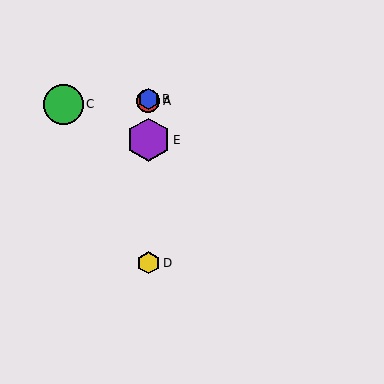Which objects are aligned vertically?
Objects A, B, D, E are aligned vertically.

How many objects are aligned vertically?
4 objects (A, B, D, E) are aligned vertically.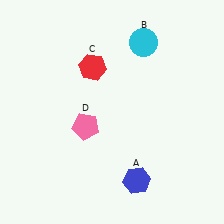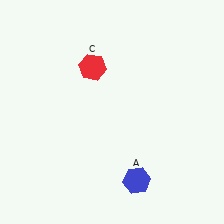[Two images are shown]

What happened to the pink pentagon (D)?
The pink pentagon (D) was removed in Image 2. It was in the bottom-left area of Image 1.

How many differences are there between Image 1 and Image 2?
There are 2 differences between the two images.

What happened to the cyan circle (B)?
The cyan circle (B) was removed in Image 2. It was in the top-right area of Image 1.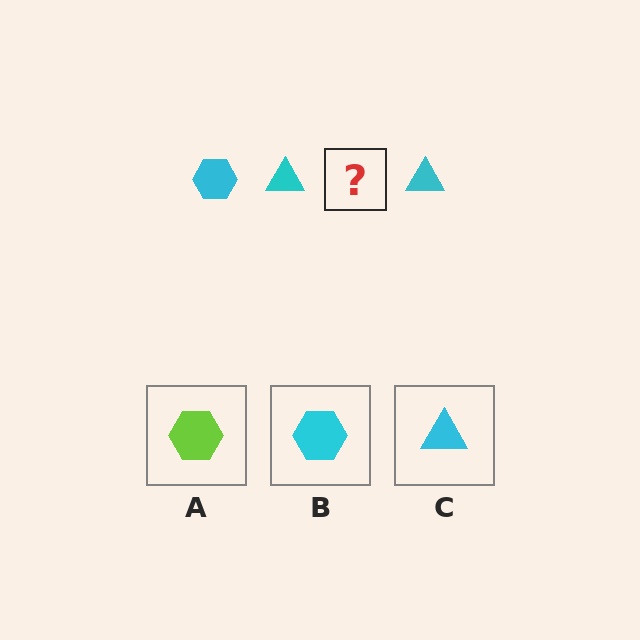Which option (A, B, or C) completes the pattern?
B.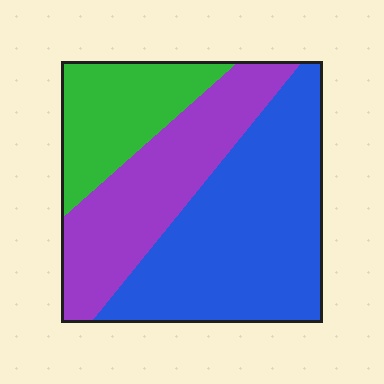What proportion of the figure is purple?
Purple takes up about one third (1/3) of the figure.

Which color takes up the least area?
Green, at roughly 20%.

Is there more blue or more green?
Blue.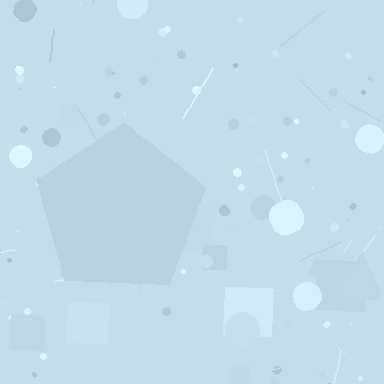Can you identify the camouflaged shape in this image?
The camouflaged shape is a pentagon.